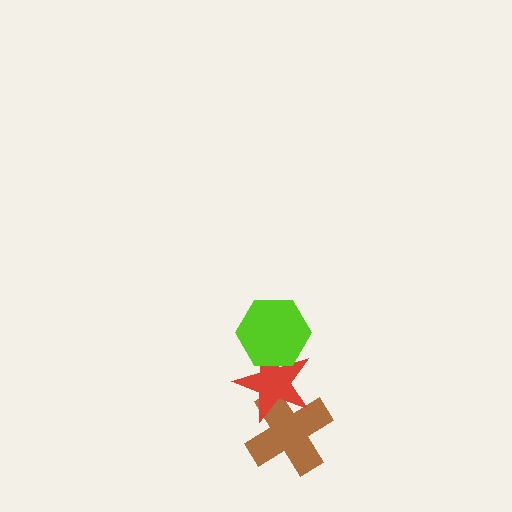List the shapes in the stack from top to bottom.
From top to bottom: the lime hexagon, the red star, the brown cross.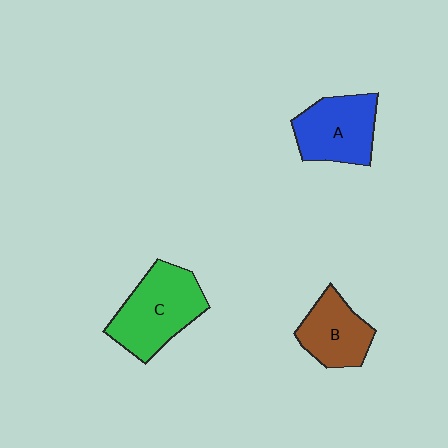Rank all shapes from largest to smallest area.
From largest to smallest: C (green), A (blue), B (brown).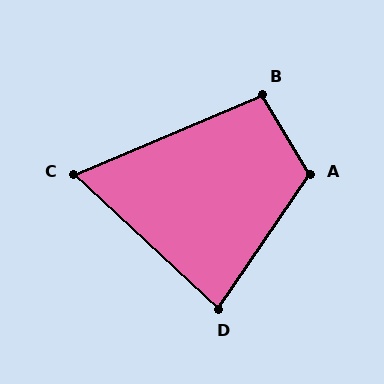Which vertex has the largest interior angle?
A, at approximately 114 degrees.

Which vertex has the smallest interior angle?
C, at approximately 66 degrees.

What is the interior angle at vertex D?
Approximately 82 degrees (acute).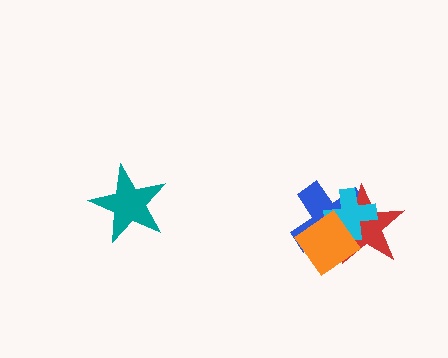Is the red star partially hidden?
Yes, it is partially covered by another shape.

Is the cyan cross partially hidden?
Yes, it is partially covered by another shape.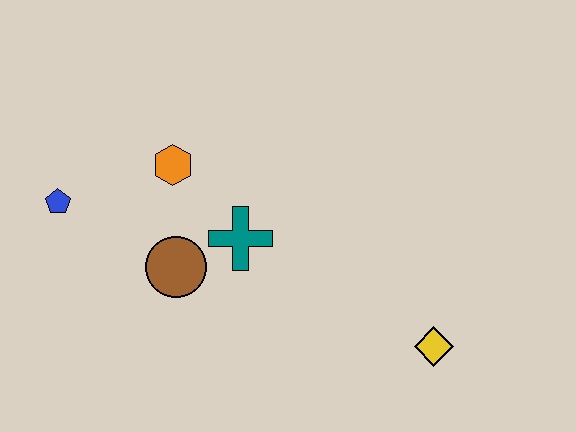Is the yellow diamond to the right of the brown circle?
Yes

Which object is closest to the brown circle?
The teal cross is closest to the brown circle.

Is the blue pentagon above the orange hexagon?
No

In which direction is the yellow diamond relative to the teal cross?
The yellow diamond is to the right of the teal cross.